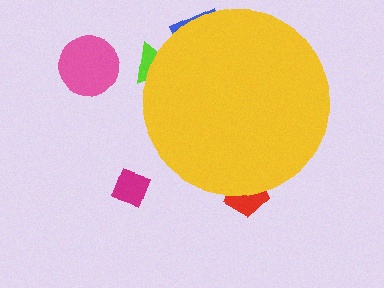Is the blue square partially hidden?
Yes, the blue square is partially hidden behind the yellow circle.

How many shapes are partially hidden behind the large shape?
3 shapes are partially hidden.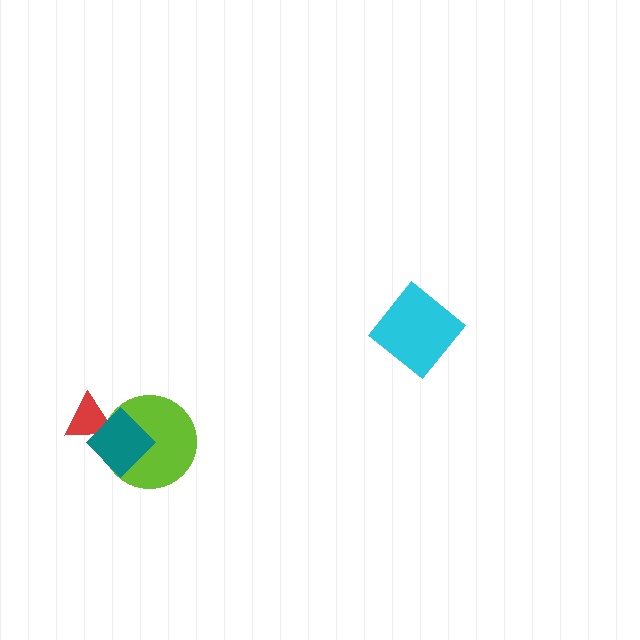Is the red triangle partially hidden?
Yes, it is partially covered by another shape.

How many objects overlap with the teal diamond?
2 objects overlap with the teal diamond.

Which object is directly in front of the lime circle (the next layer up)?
The red triangle is directly in front of the lime circle.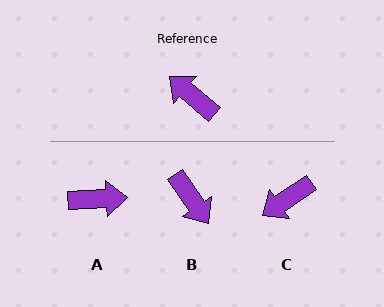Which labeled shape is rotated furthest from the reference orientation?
B, about 164 degrees away.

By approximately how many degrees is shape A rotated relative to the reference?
Approximately 137 degrees clockwise.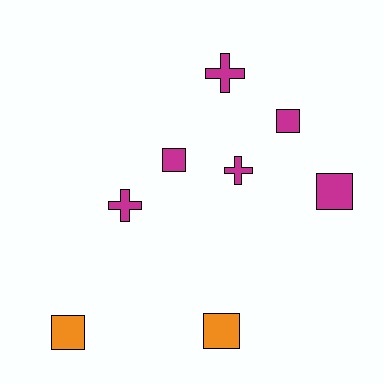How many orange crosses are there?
There are no orange crosses.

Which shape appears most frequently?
Square, with 5 objects.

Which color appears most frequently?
Magenta, with 6 objects.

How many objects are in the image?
There are 8 objects.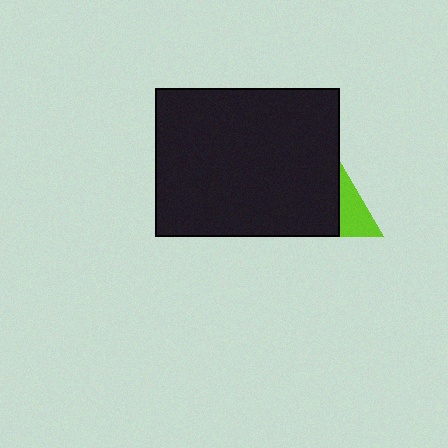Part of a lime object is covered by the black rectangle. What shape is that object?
It is a triangle.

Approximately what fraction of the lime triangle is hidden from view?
Roughly 59% of the lime triangle is hidden behind the black rectangle.